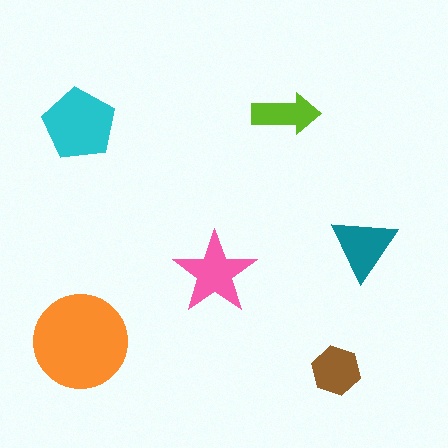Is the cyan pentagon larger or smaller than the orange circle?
Smaller.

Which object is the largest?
The orange circle.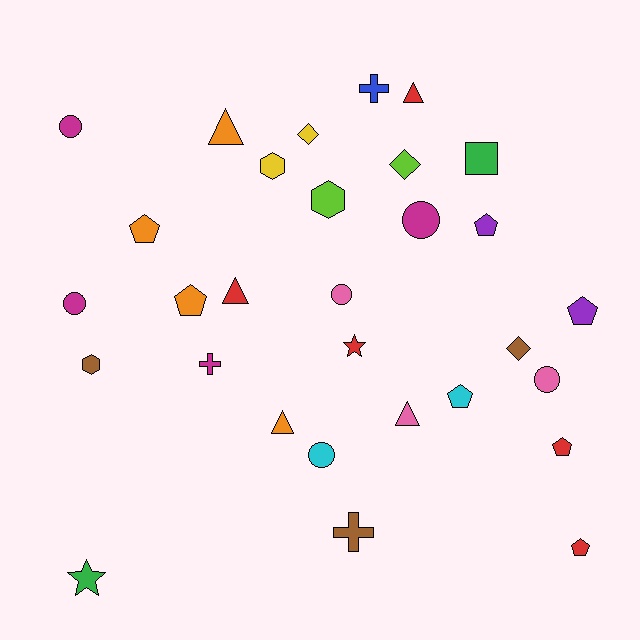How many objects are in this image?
There are 30 objects.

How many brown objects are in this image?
There are 3 brown objects.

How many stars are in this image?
There are 2 stars.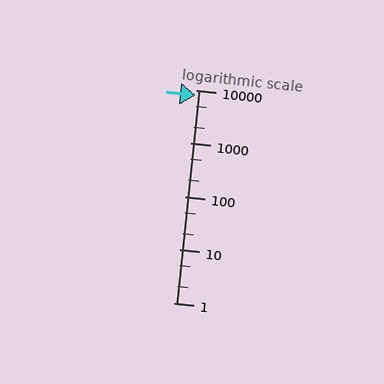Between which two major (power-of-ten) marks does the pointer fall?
The pointer is between 1000 and 10000.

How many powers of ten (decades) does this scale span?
The scale spans 4 decades, from 1 to 10000.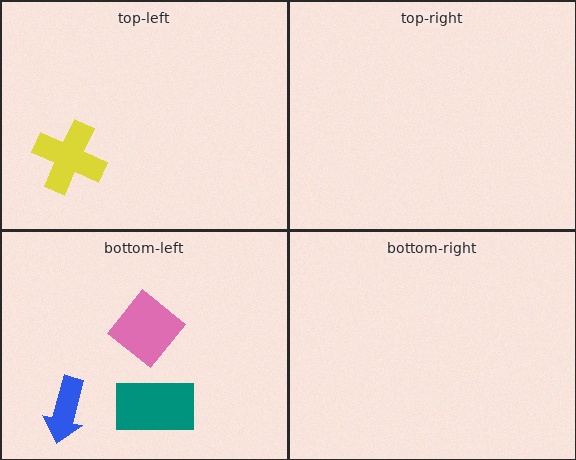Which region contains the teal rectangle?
The bottom-left region.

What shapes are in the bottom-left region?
The blue arrow, the pink diamond, the teal rectangle.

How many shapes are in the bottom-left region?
3.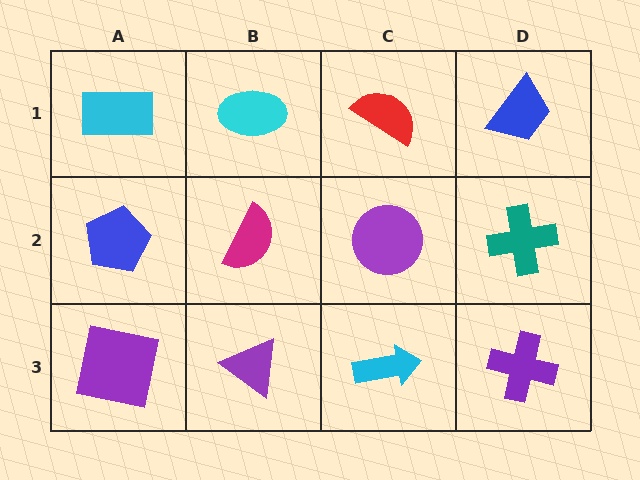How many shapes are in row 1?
4 shapes.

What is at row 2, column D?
A teal cross.